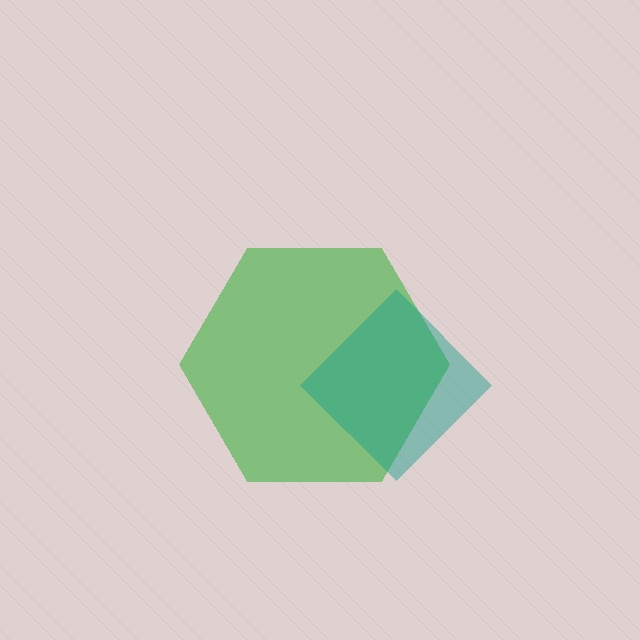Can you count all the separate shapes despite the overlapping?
Yes, there are 2 separate shapes.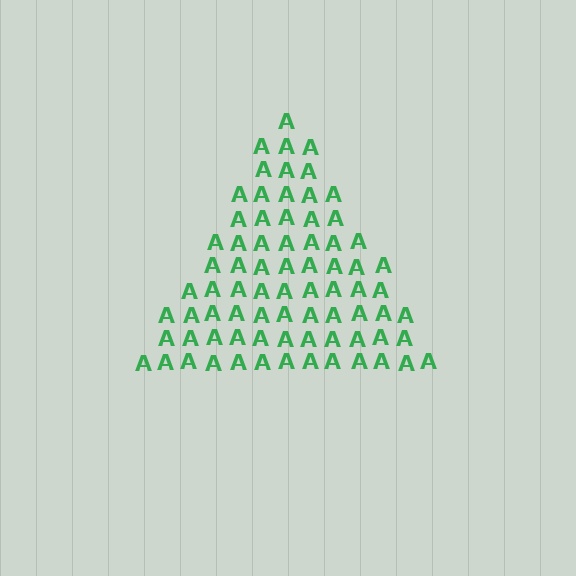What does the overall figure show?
The overall figure shows a triangle.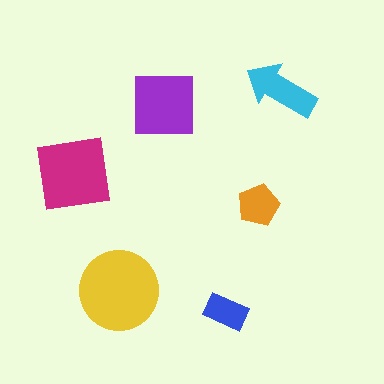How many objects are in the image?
There are 6 objects in the image.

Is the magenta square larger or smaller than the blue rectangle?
Larger.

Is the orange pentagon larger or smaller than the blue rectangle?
Larger.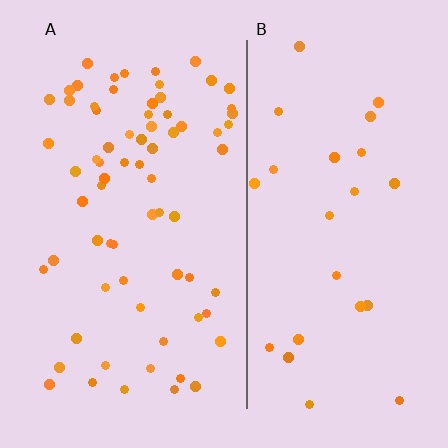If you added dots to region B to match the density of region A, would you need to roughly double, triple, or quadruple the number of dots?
Approximately triple.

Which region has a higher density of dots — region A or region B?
A (the left).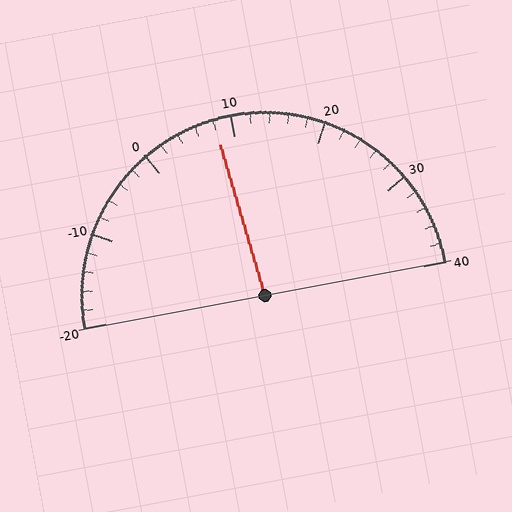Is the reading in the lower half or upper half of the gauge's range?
The reading is in the lower half of the range (-20 to 40).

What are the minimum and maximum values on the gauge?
The gauge ranges from -20 to 40.